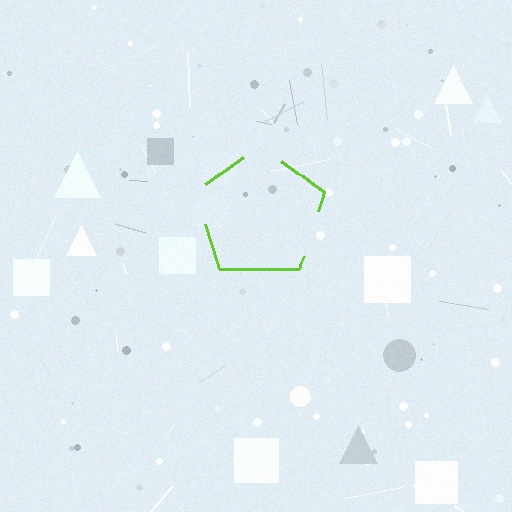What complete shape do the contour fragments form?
The contour fragments form a pentagon.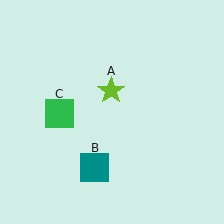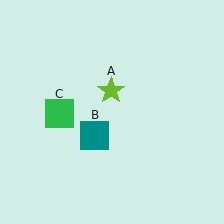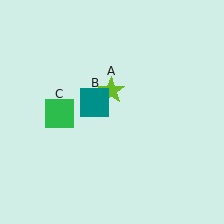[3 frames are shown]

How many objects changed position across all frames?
1 object changed position: teal square (object B).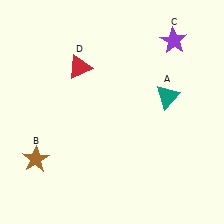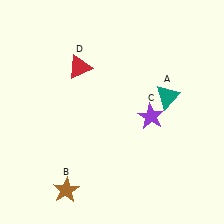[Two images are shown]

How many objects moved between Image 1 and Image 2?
2 objects moved between the two images.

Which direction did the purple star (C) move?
The purple star (C) moved down.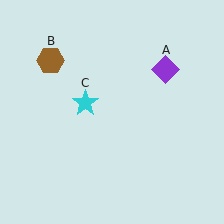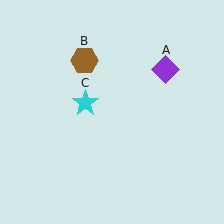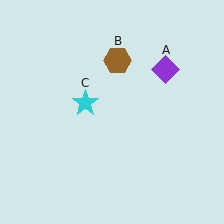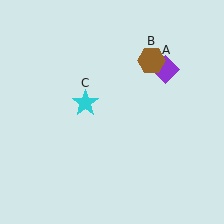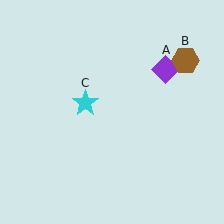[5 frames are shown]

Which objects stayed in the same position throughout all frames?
Purple diamond (object A) and cyan star (object C) remained stationary.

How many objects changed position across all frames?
1 object changed position: brown hexagon (object B).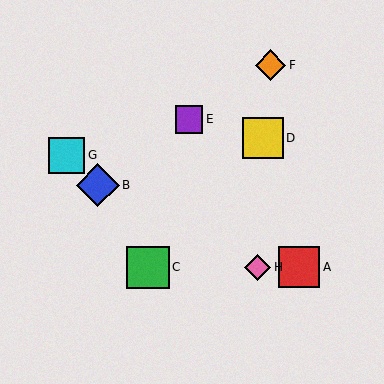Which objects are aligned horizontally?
Objects A, C, H are aligned horizontally.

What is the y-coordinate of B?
Object B is at y≈185.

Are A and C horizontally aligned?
Yes, both are at y≈267.